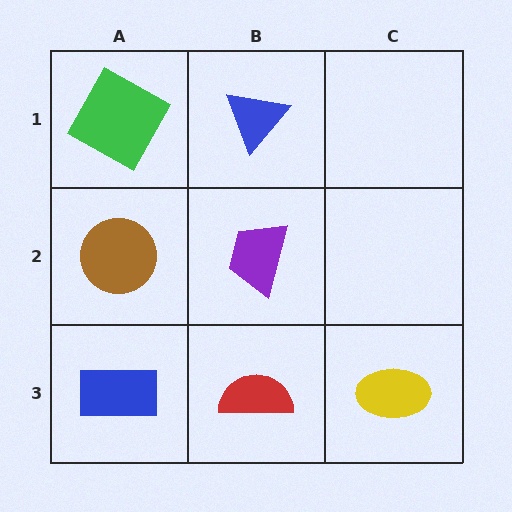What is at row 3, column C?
A yellow ellipse.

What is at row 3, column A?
A blue rectangle.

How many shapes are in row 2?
2 shapes.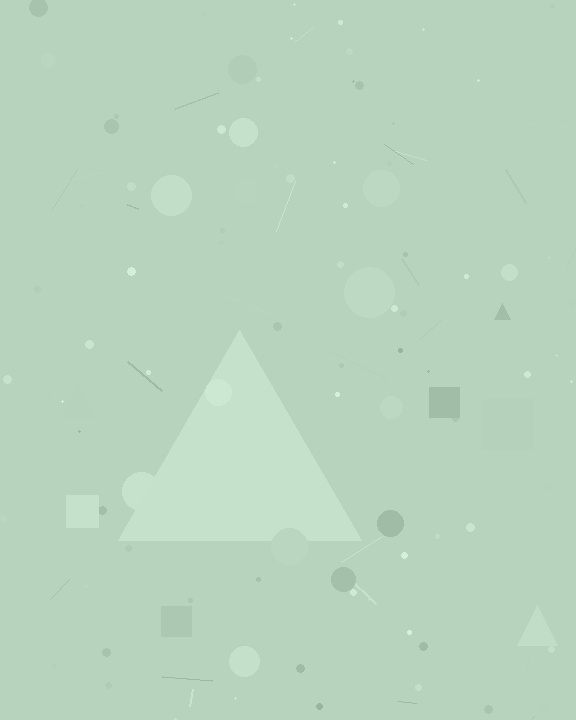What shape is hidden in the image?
A triangle is hidden in the image.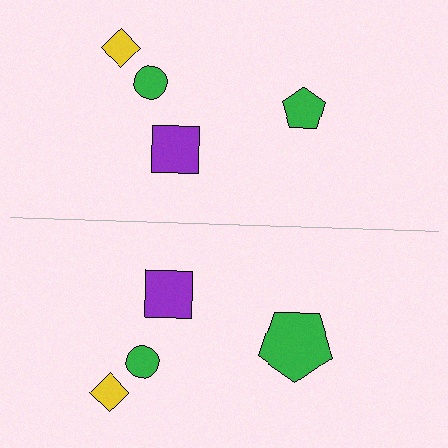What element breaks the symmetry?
The green pentagon on the bottom side has a different size than its mirror counterpart.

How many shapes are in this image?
There are 8 shapes in this image.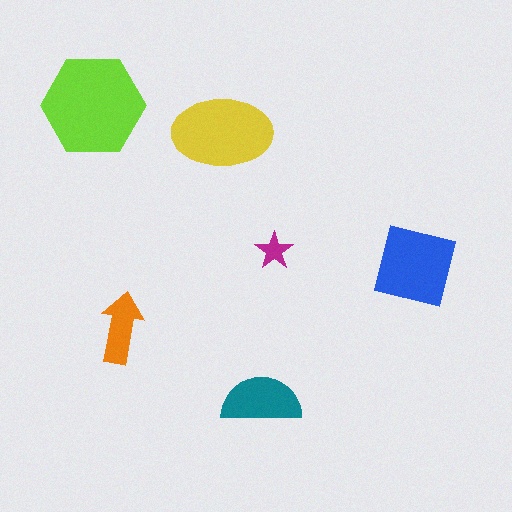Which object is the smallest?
The magenta star.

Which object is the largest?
The lime hexagon.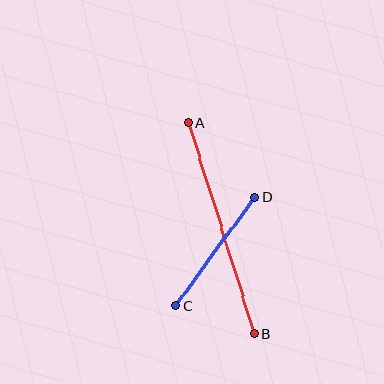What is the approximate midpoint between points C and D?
The midpoint is at approximately (215, 251) pixels.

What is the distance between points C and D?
The distance is approximately 134 pixels.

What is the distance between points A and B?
The distance is approximately 221 pixels.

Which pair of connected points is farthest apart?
Points A and B are farthest apart.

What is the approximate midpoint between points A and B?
The midpoint is at approximately (221, 228) pixels.